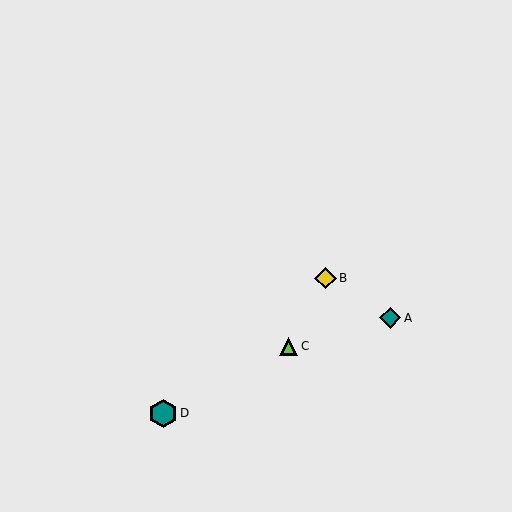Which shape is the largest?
The teal hexagon (labeled D) is the largest.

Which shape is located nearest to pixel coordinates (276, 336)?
The lime triangle (labeled C) at (288, 346) is nearest to that location.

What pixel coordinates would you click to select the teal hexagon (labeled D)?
Click at (163, 413) to select the teal hexagon D.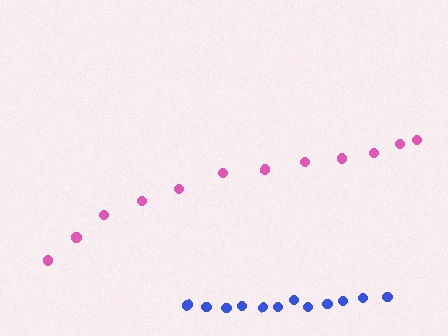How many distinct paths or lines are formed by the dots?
There are 2 distinct paths.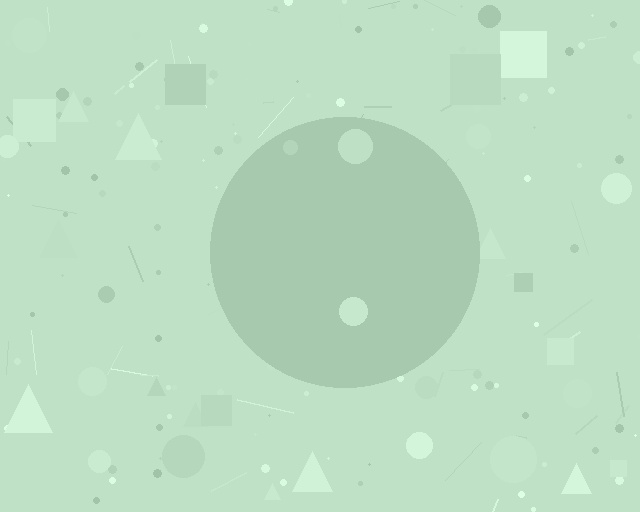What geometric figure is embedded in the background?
A circle is embedded in the background.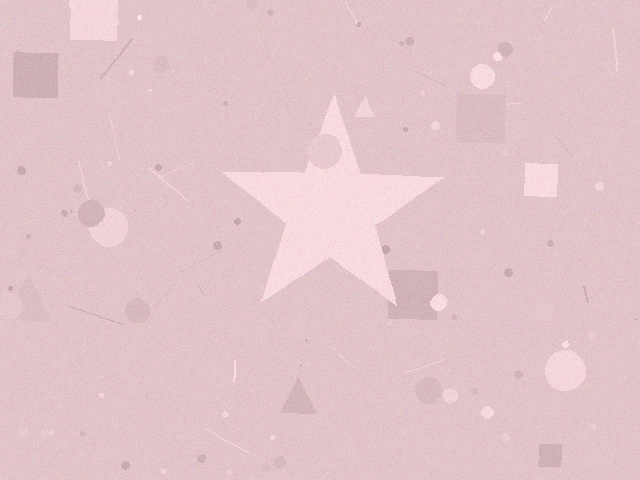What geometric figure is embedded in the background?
A star is embedded in the background.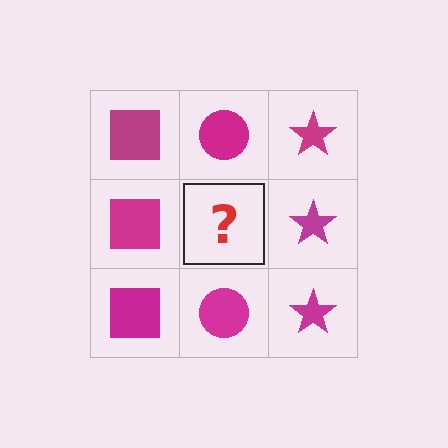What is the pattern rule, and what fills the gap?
The rule is that each column has a consistent shape. The gap should be filled with a magenta circle.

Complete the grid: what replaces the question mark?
The question mark should be replaced with a magenta circle.